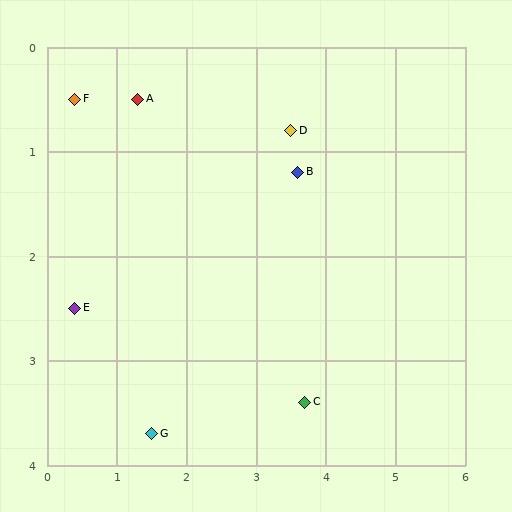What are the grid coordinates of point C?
Point C is at approximately (3.7, 3.4).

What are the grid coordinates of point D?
Point D is at approximately (3.5, 0.8).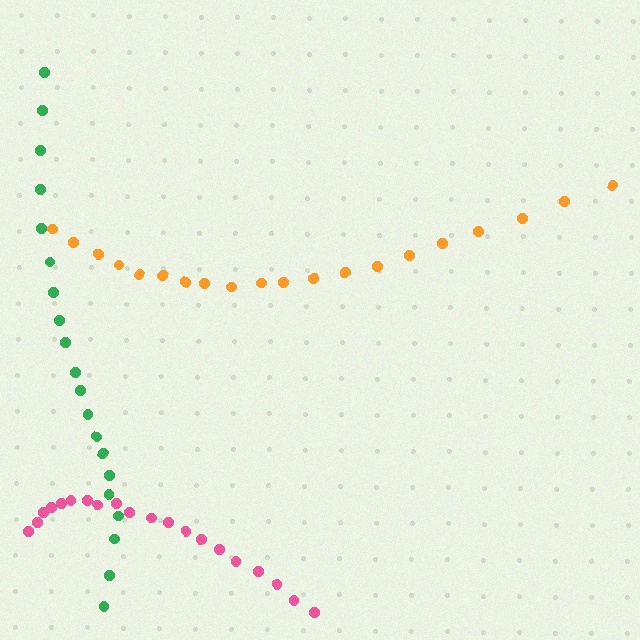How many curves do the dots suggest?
There are 3 distinct paths.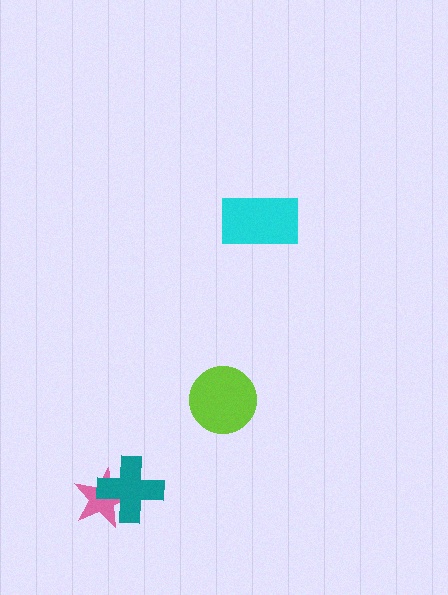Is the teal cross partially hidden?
No, no other shape covers it.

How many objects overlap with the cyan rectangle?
0 objects overlap with the cyan rectangle.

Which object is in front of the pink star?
The teal cross is in front of the pink star.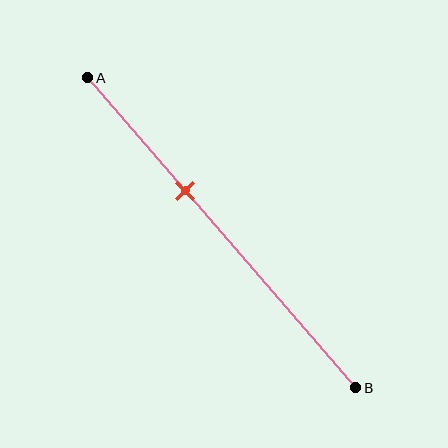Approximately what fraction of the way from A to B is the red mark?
The red mark is approximately 35% of the way from A to B.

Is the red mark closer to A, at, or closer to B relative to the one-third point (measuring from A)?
The red mark is closer to point B than the one-third point of segment AB.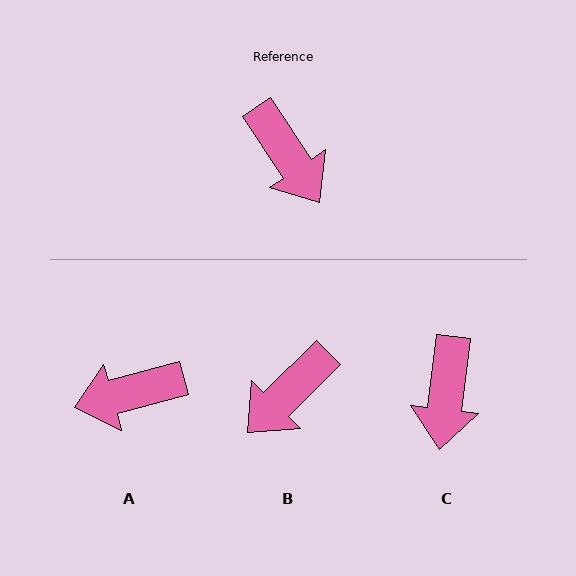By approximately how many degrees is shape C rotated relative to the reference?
Approximately 41 degrees clockwise.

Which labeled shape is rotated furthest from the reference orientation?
A, about 108 degrees away.